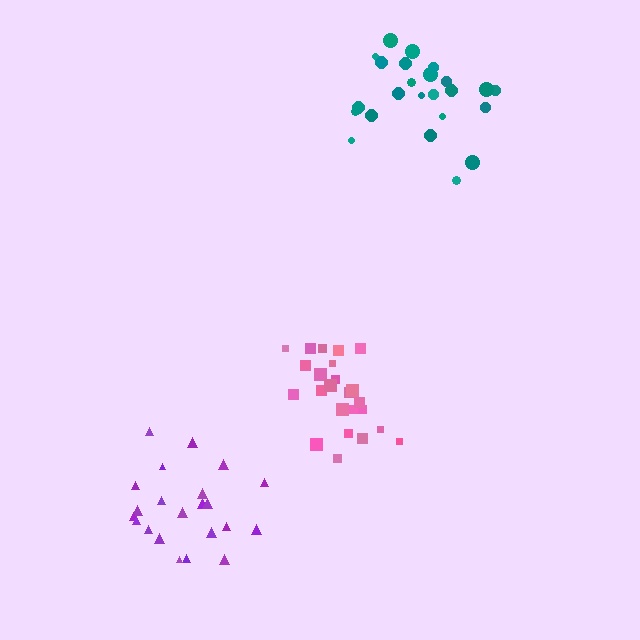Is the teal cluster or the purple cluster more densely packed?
Purple.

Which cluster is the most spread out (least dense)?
Teal.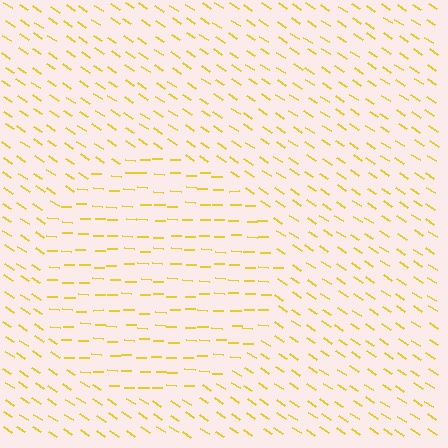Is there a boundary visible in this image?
Yes, there is a texture boundary formed by a change in line orientation.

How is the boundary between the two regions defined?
The boundary is defined purely by a change in line orientation (approximately 32 degrees difference). All lines are the same color and thickness.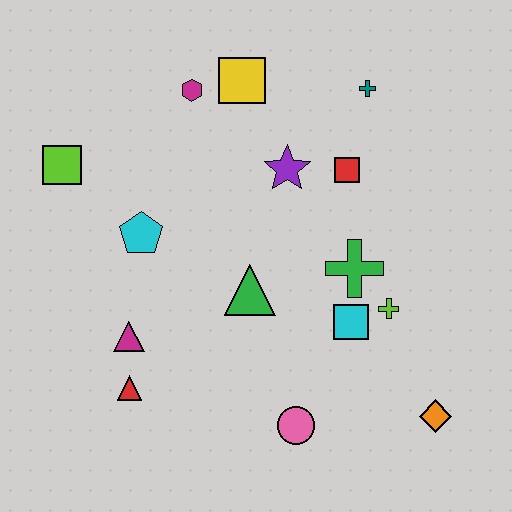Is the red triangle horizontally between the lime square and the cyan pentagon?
Yes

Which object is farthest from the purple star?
The orange diamond is farthest from the purple star.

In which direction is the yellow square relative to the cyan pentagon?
The yellow square is above the cyan pentagon.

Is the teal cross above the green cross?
Yes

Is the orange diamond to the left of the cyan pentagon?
No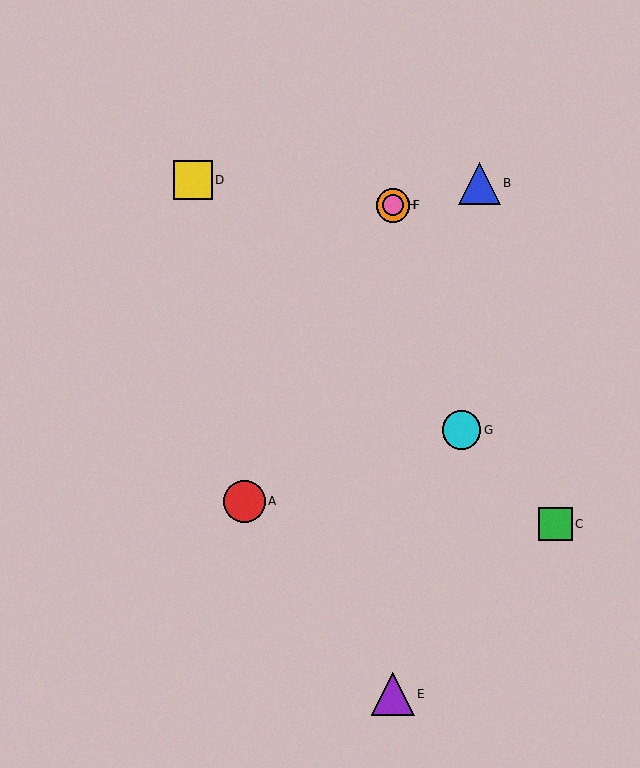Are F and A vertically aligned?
No, F is at x≈393 and A is at x≈244.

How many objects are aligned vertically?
3 objects (E, F, H) are aligned vertically.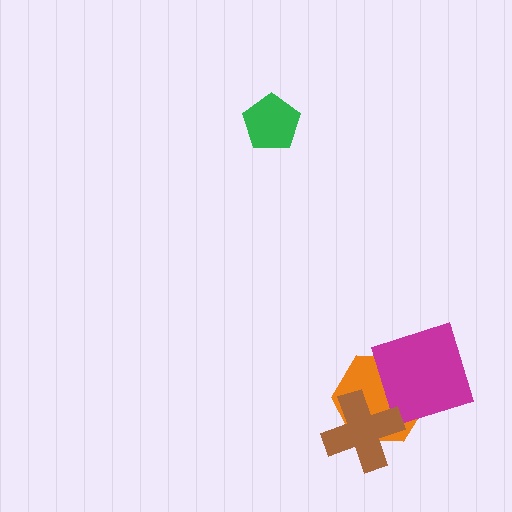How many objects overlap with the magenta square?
1 object overlaps with the magenta square.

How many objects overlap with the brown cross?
1 object overlaps with the brown cross.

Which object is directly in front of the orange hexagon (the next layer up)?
The magenta square is directly in front of the orange hexagon.